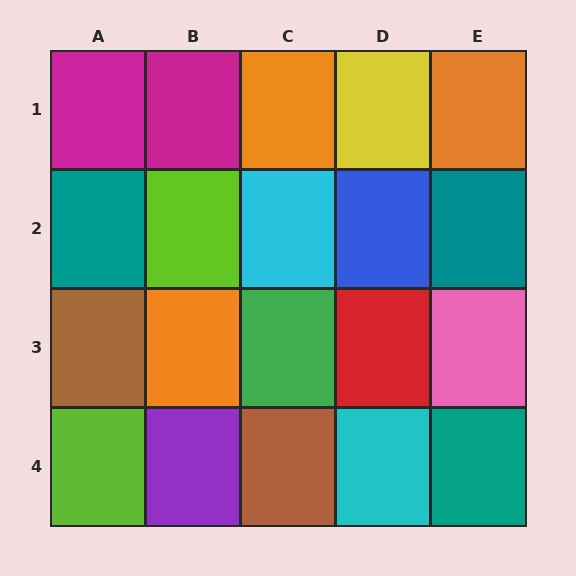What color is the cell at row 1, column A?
Magenta.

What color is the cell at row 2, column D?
Blue.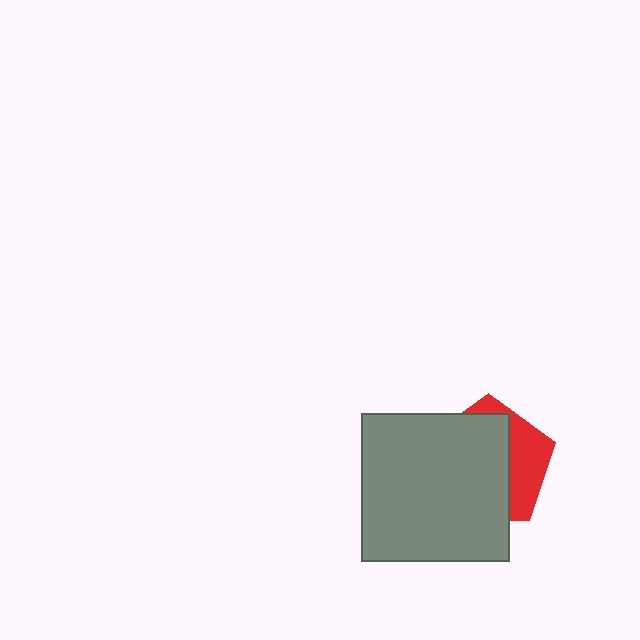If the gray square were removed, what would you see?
You would see the complete red pentagon.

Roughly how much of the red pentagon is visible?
A small part of it is visible (roughly 33%).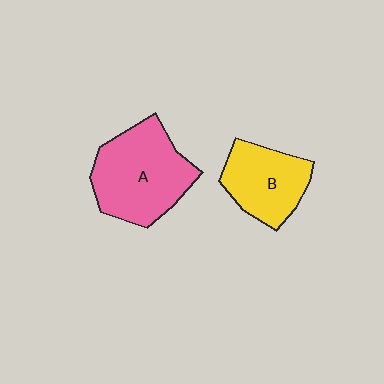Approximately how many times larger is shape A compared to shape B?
Approximately 1.4 times.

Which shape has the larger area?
Shape A (pink).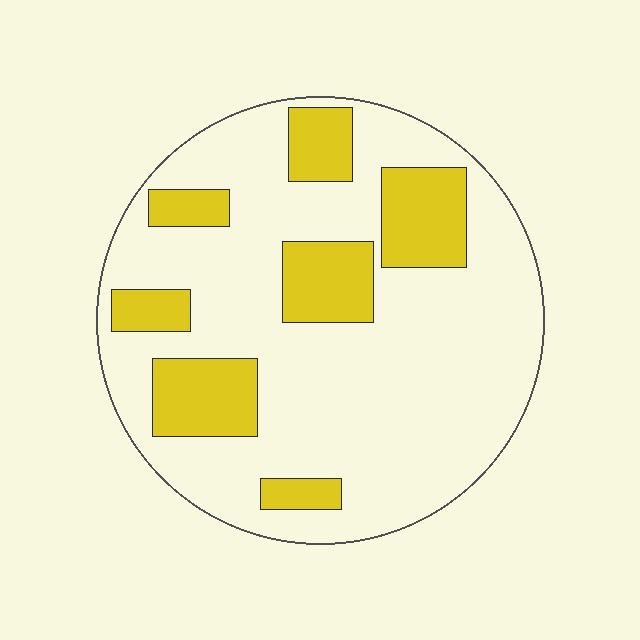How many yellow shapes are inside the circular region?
7.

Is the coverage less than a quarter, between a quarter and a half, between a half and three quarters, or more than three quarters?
Less than a quarter.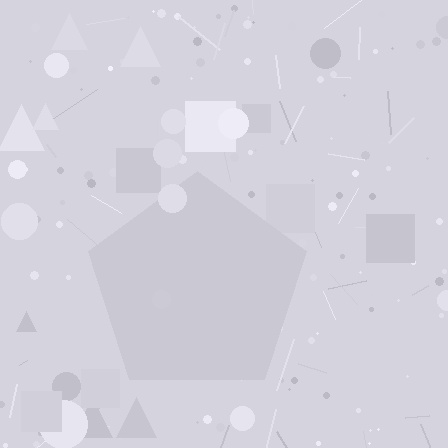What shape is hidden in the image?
A pentagon is hidden in the image.